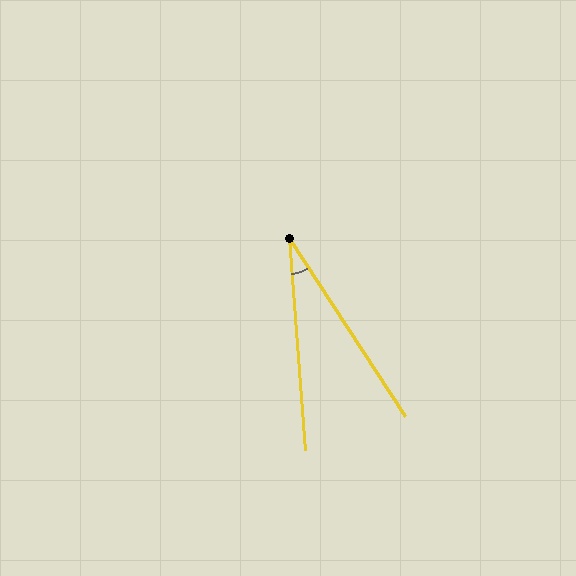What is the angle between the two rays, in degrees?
Approximately 29 degrees.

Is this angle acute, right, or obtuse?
It is acute.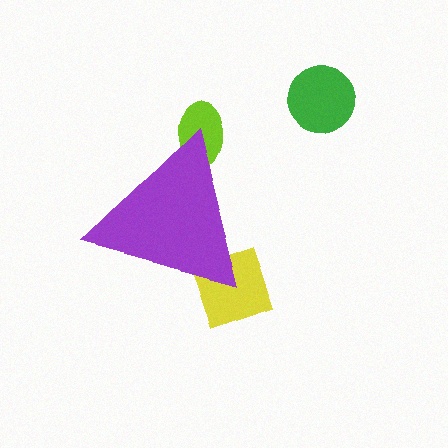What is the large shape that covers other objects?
A purple triangle.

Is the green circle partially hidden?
No, the green circle is fully visible.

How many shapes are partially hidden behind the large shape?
2 shapes are partially hidden.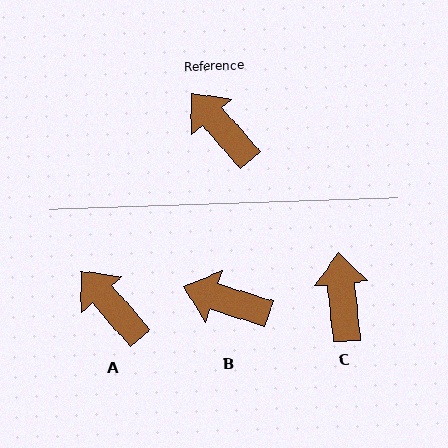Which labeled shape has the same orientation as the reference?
A.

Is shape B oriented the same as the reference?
No, it is off by about 31 degrees.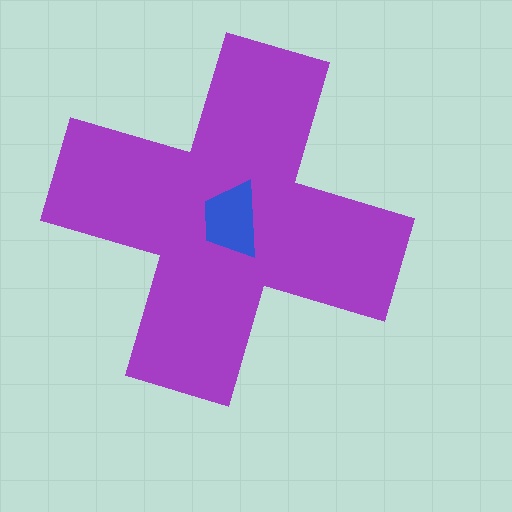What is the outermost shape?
The purple cross.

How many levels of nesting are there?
2.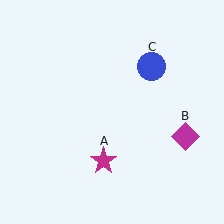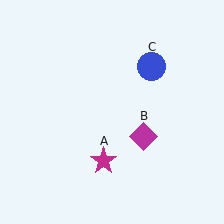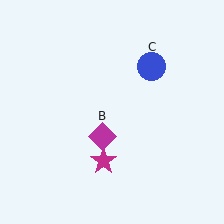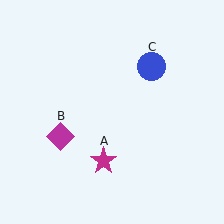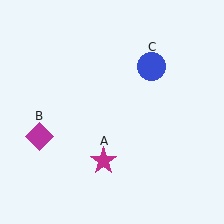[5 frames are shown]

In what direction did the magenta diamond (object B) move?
The magenta diamond (object B) moved left.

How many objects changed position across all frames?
1 object changed position: magenta diamond (object B).